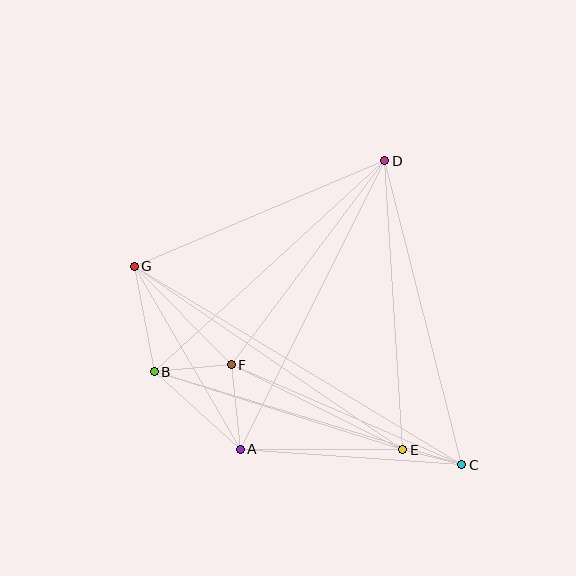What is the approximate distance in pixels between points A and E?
The distance between A and E is approximately 162 pixels.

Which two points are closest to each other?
Points C and E are closest to each other.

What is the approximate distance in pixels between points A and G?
The distance between A and G is approximately 212 pixels.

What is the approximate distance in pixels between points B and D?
The distance between B and D is approximately 312 pixels.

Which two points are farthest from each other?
Points C and G are farthest from each other.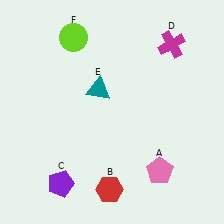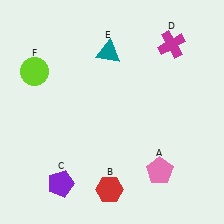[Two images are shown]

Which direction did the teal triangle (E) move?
The teal triangle (E) moved up.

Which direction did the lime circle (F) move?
The lime circle (F) moved left.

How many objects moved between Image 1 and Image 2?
2 objects moved between the two images.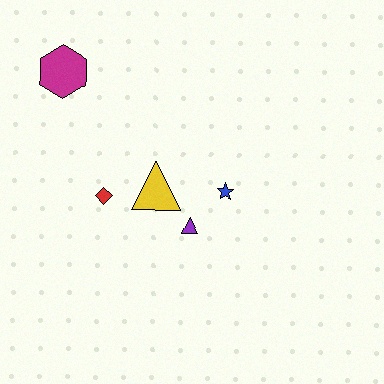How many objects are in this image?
There are 5 objects.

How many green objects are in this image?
There are no green objects.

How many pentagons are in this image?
There are no pentagons.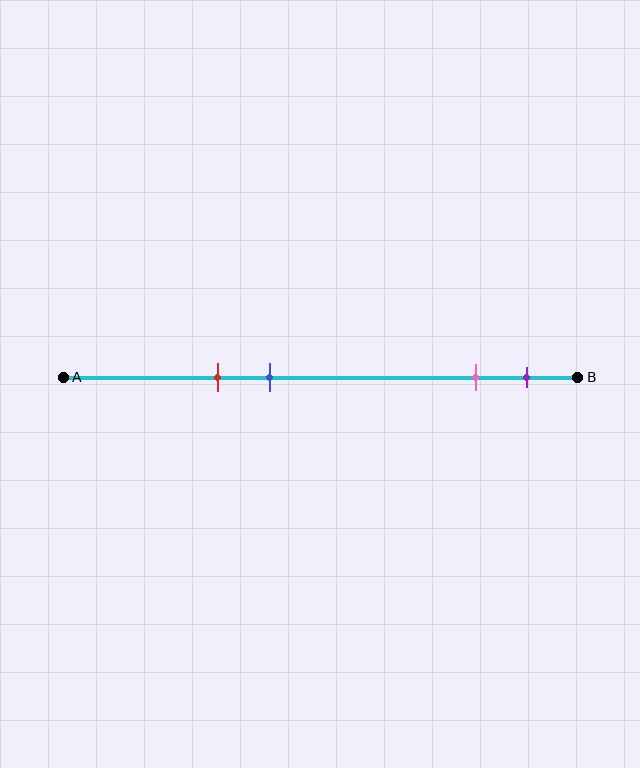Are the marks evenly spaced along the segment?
No, the marks are not evenly spaced.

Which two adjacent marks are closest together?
The pink and purple marks are the closest adjacent pair.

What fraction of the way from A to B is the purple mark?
The purple mark is approximately 90% (0.9) of the way from A to B.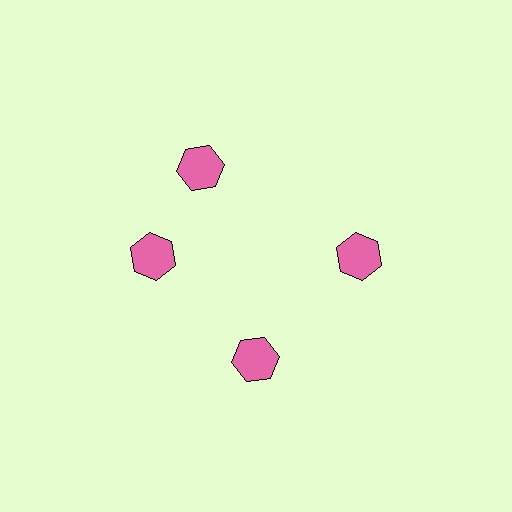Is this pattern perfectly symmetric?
No. The 4 pink hexagons are arranged in a ring, but one element near the 12 o'clock position is rotated out of alignment along the ring, breaking the 4-fold rotational symmetry.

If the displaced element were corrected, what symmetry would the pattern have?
It would have 4-fold rotational symmetry — the pattern would map onto itself every 90 degrees.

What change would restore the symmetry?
The symmetry would be restored by rotating it back into even spacing with its neighbors so that all 4 hexagons sit at equal angles and equal distance from the center.